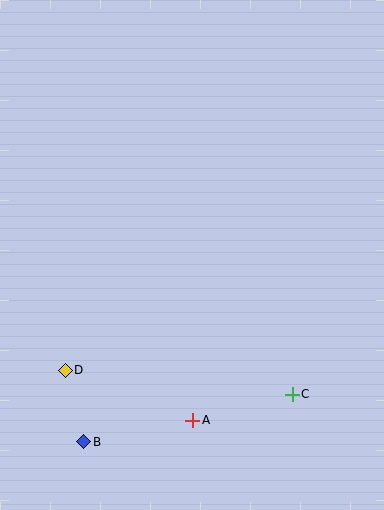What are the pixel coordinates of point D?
Point D is at (65, 370).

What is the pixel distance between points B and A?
The distance between B and A is 111 pixels.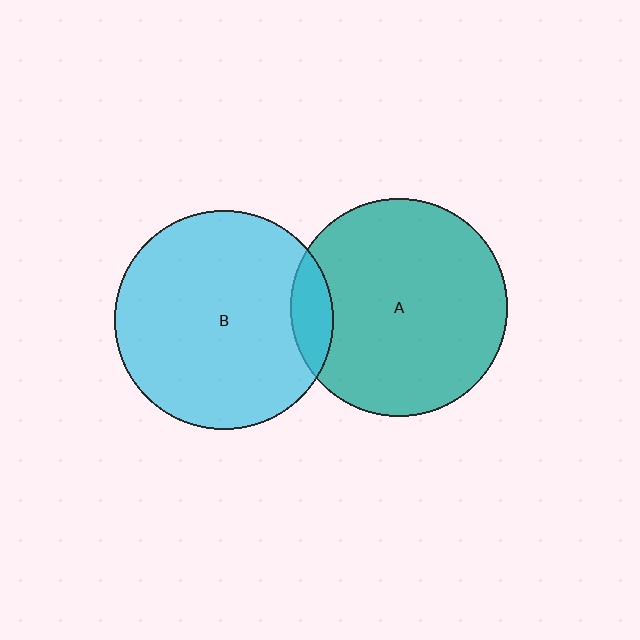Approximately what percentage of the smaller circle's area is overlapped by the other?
Approximately 10%.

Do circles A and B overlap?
Yes.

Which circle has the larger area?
Circle B (cyan).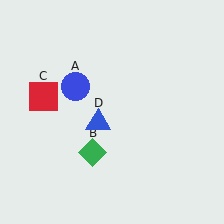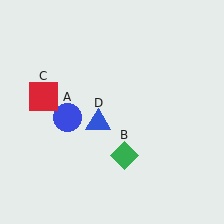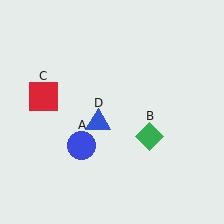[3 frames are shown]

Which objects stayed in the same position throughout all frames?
Red square (object C) and blue triangle (object D) remained stationary.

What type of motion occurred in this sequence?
The blue circle (object A), green diamond (object B) rotated counterclockwise around the center of the scene.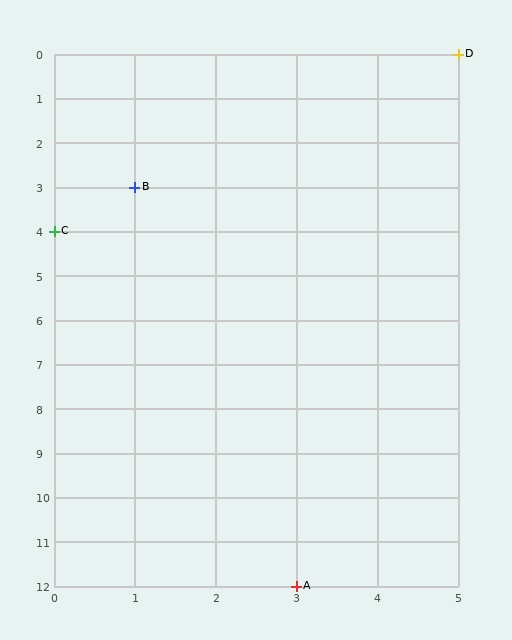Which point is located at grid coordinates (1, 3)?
Point B is at (1, 3).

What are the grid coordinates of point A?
Point A is at grid coordinates (3, 12).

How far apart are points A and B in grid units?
Points A and B are 2 columns and 9 rows apart (about 9.2 grid units diagonally).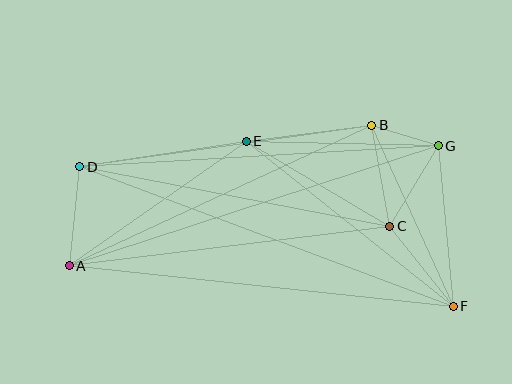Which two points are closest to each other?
Points B and G are closest to each other.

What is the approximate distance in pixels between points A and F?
The distance between A and F is approximately 386 pixels.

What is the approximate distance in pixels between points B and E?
The distance between B and E is approximately 127 pixels.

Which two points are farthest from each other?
Points D and F are farthest from each other.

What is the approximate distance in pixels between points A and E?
The distance between A and E is approximately 216 pixels.